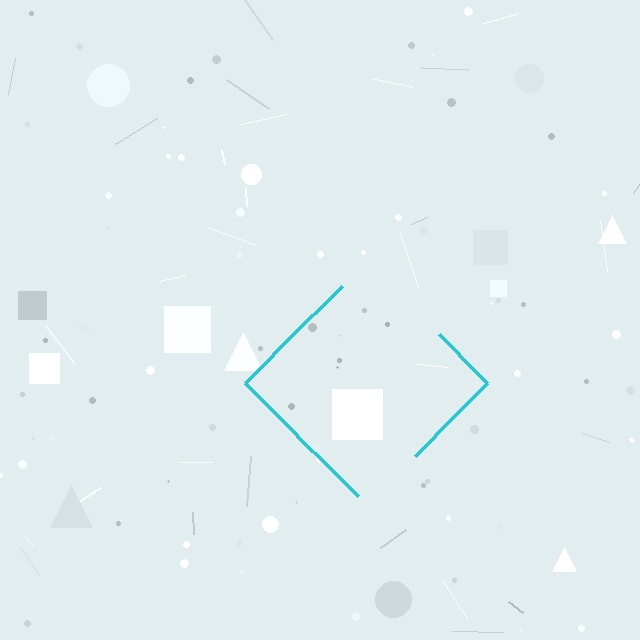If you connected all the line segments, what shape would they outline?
They would outline a diamond.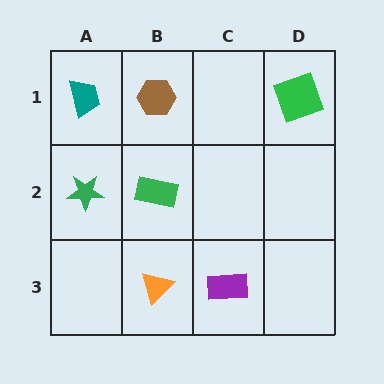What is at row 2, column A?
A green star.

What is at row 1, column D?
A green square.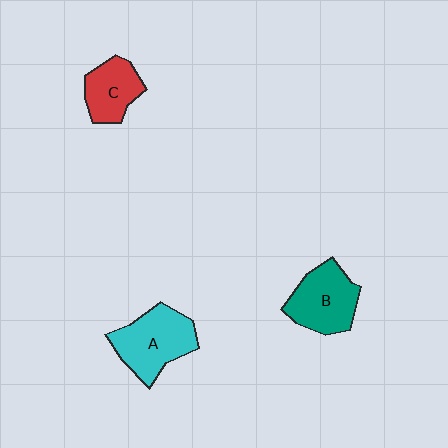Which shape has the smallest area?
Shape C (red).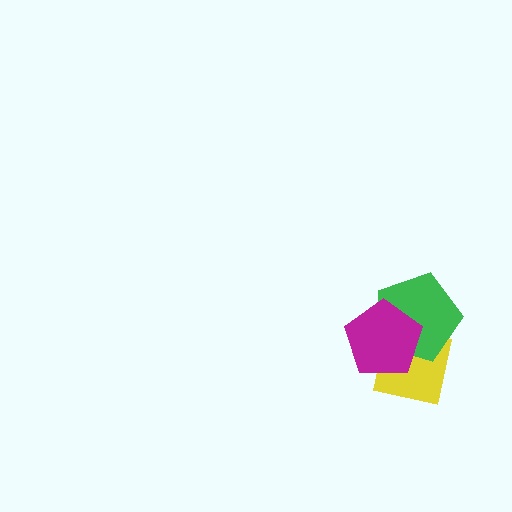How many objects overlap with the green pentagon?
2 objects overlap with the green pentagon.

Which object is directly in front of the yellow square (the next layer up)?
The green pentagon is directly in front of the yellow square.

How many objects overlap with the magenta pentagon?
2 objects overlap with the magenta pentagon.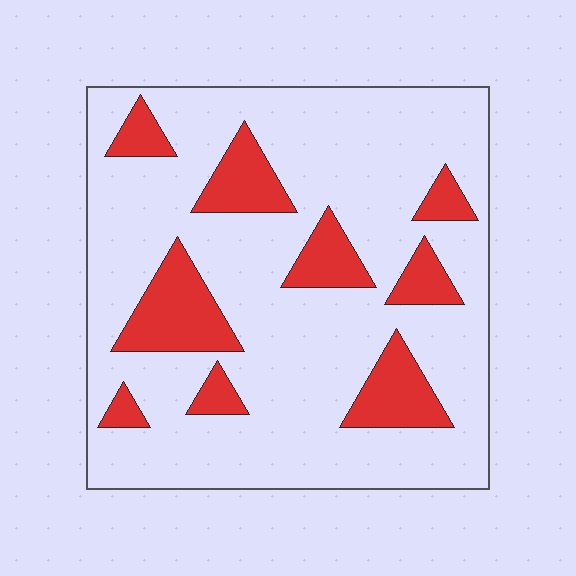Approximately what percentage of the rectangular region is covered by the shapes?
Approximately 20%.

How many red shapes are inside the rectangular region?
9.